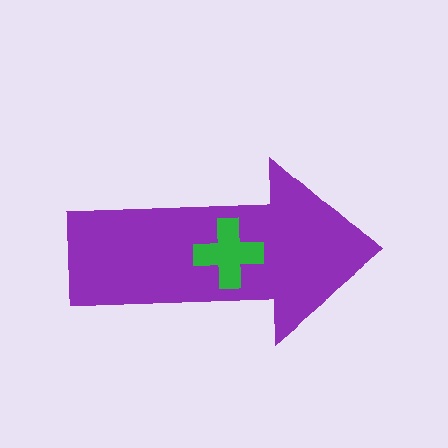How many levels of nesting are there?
2.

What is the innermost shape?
The green cross.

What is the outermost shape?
The purple arrow.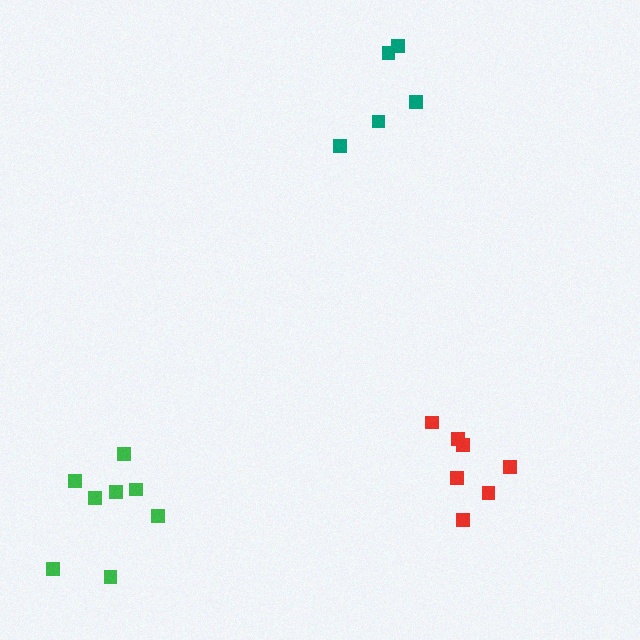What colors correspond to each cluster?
The clusters are colored: red, teal, green.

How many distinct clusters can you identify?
There are 3 distinct clusters.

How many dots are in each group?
Group 1: 7 dots, Group 2: 5 dots, Group 3: 8 dots (20 total).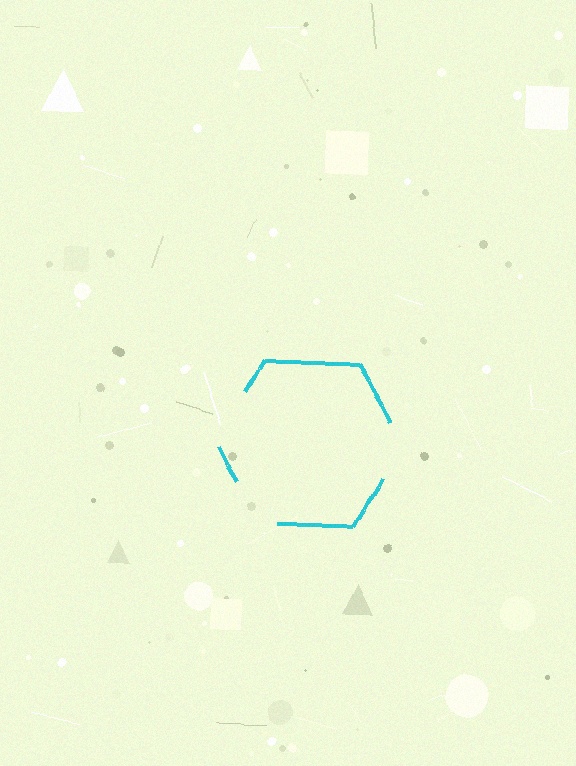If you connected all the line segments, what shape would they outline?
They would outline a hexagon.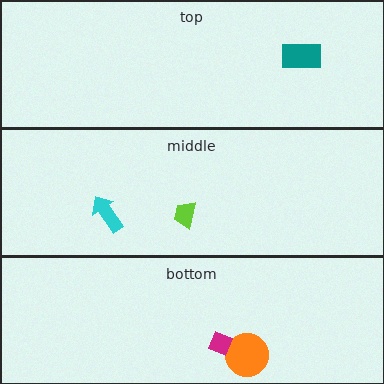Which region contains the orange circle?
The bottom region.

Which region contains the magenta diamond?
The bottom region.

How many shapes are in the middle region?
2.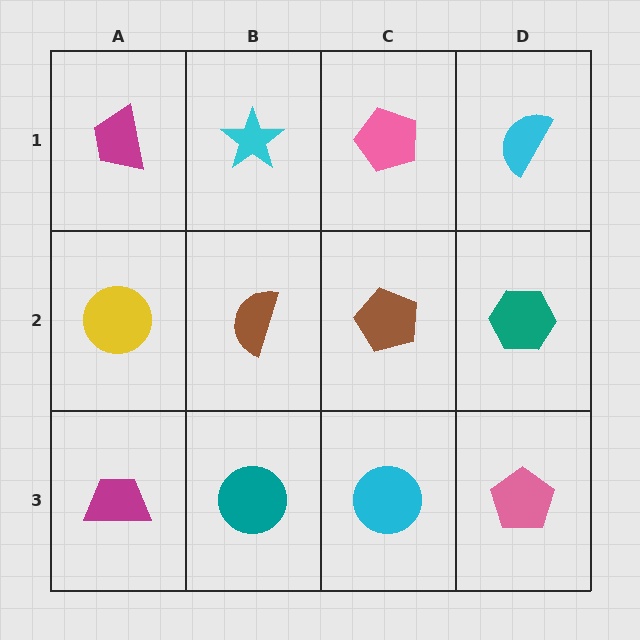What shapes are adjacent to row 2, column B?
A cyan star (row 1, column B), a teal circle (row 3, column B), a yellow circle (row 2, column A), a brown pentagon (row 2, column C).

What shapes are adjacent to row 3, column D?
A teal hexagon (row 2, column D), a cyan circle (row 3, column C).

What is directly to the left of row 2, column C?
A brown semicircle.